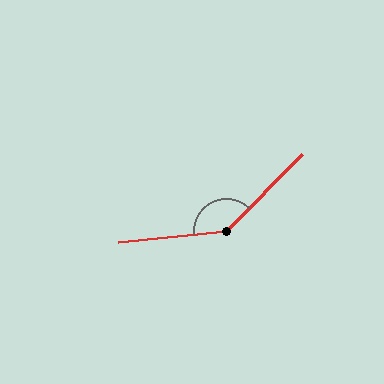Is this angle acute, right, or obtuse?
It is obtuse.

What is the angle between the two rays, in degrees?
Approximately 141 degrees.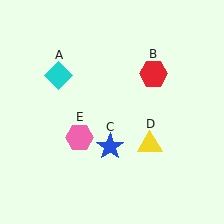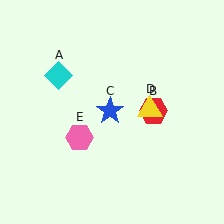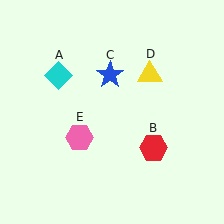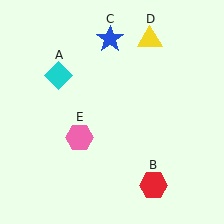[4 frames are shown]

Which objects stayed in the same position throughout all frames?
Cyan diamond (object A) and pink hexagon (object E) remained stationary.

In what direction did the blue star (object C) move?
The blue star (object C) moved up.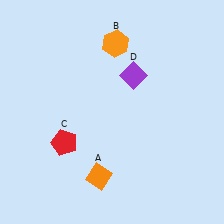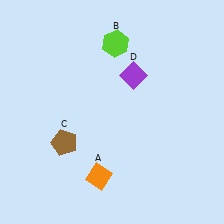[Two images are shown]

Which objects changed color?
B changed from orange to lime. C changed from red to brown.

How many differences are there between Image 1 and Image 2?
There are 2 differences between the two images.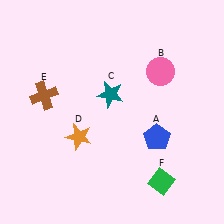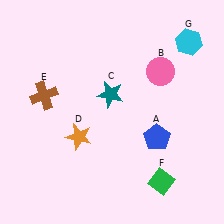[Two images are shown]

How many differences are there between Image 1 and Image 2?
There is 1 difference between the two images.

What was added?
A cyan hexagon (G) was added in Image 2.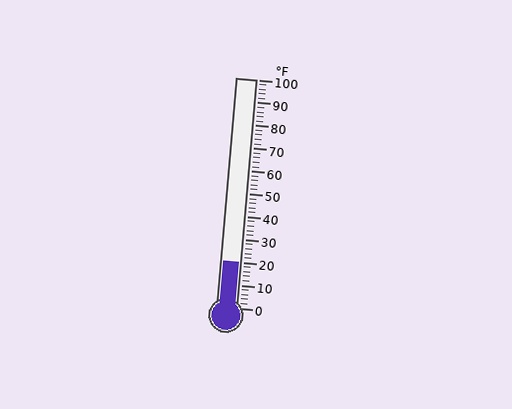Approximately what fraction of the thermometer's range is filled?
The thermometer is filled to approximately 20% of its range.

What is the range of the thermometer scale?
The thermometer scale ranges from 0°F to 100°F.